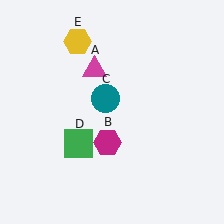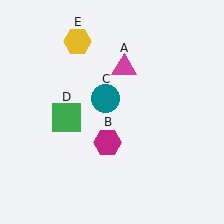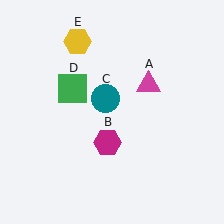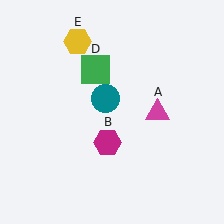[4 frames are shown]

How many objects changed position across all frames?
2 objects changed position: magenta triangle (object A), green square (object D).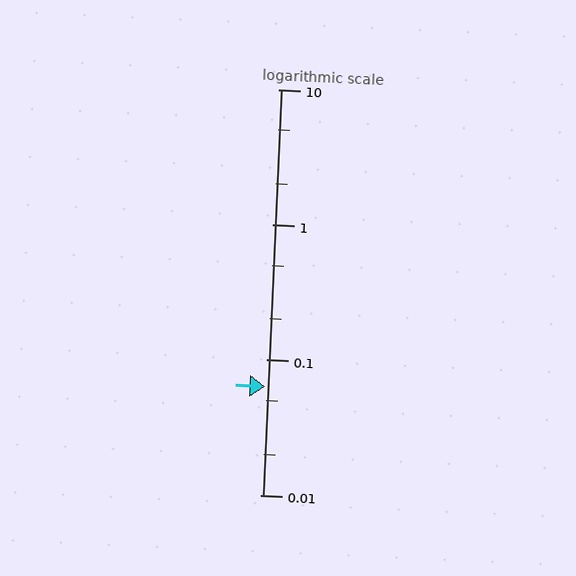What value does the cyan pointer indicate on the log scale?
The pointer indicates approximately 0.063.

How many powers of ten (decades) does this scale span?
The scale spans 3 decades, from 0.01 to 10.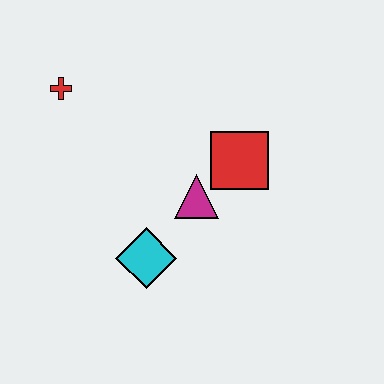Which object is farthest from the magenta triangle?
The red cross is farthest from the magenta triangle.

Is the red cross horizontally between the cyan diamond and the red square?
No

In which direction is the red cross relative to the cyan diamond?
The red cross is above the cyan diamond.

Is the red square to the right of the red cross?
Yes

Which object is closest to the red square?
The magenta triangle is closest to the red square.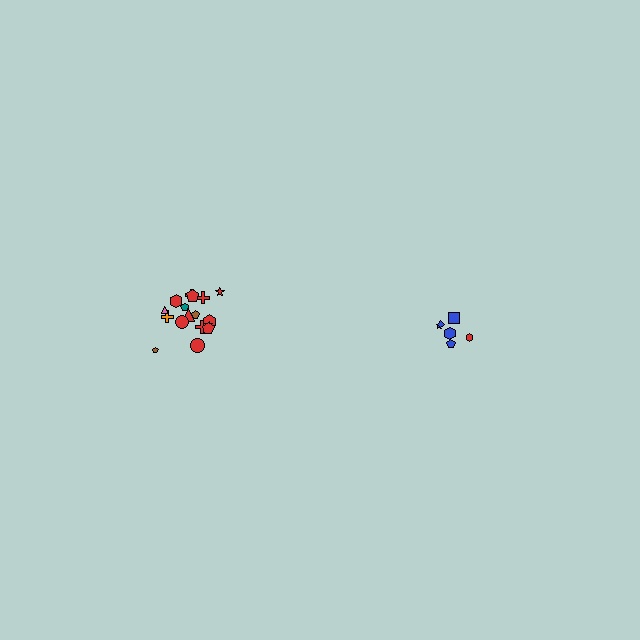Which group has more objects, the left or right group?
The left group.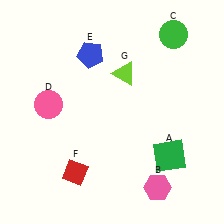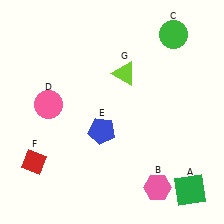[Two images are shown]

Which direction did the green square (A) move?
The green square (A) moved down.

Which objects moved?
The objects that moved are: the green square (A), the blue pentagon (E), the red diamond (F).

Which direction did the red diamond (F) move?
The red diamond (F) moved left.